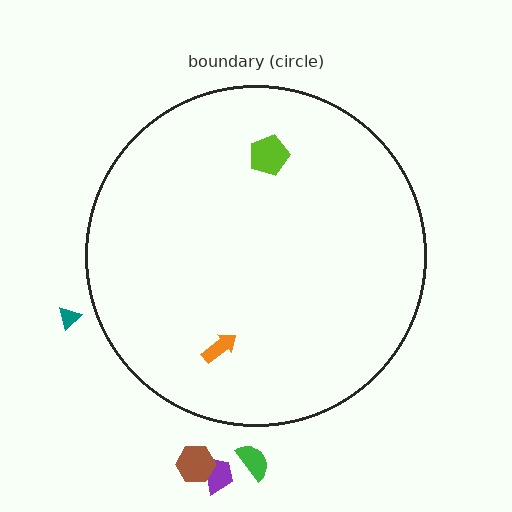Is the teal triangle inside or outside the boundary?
Outside.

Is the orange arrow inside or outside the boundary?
Inside.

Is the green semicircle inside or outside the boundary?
Outside.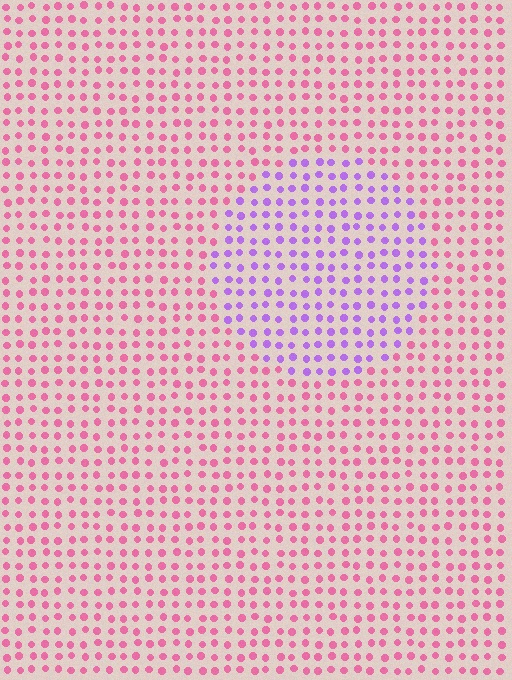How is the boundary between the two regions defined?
The boundary is defined purely by a slight shift in hue (about 57 degrees). Spacing, size, and orientation are identical on both sides.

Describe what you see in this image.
The image is filled with small pink elements in a uniform arrangement. A circle-shaped region is visible where the elements are tinted to a slightly different hue, forming a subtle color boundary.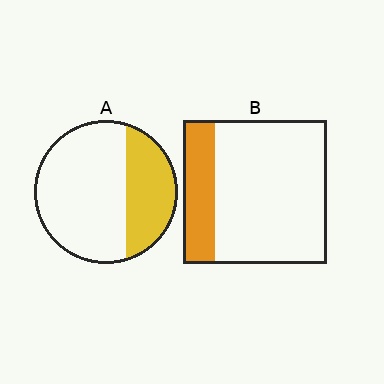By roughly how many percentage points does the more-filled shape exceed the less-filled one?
By roughly 10 percentage points (A over B).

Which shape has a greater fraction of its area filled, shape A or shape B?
Shape A.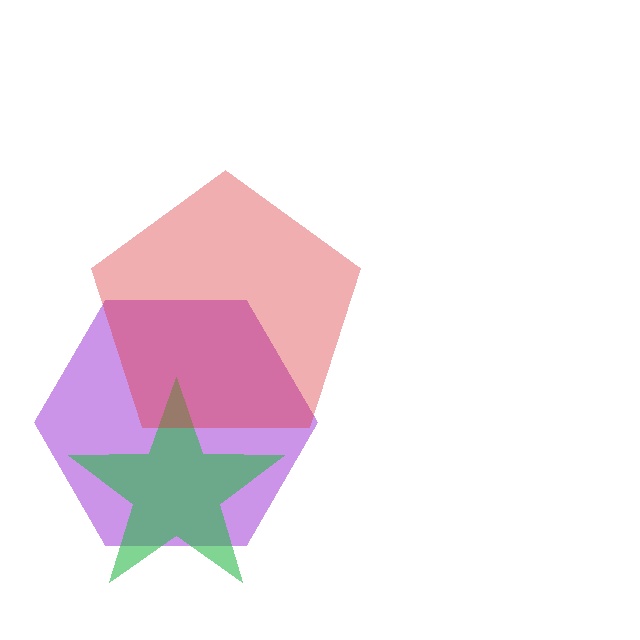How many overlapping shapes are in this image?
There are 3 overlapping shapes in the image.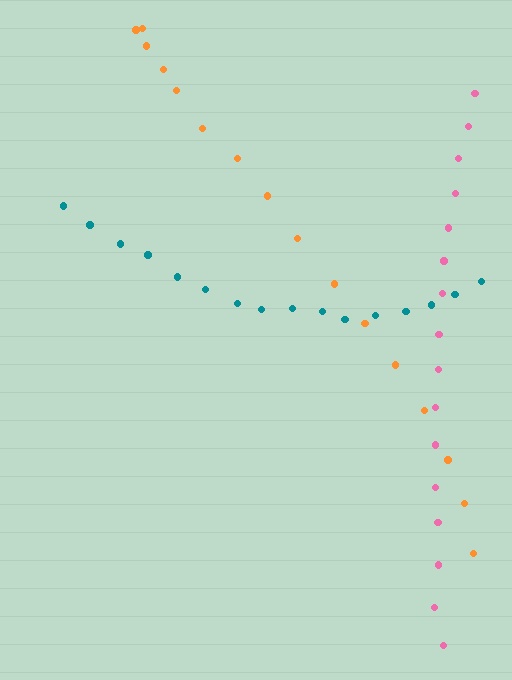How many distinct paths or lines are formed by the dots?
There are 3 distinct paths.